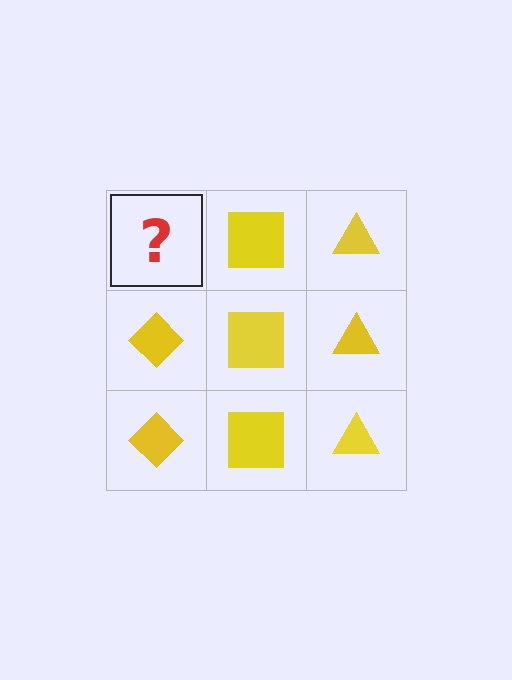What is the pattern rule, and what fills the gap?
The rule is that each column has a consistent shape. The gap should be filled with a yellow diamond.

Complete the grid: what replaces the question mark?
The question mark should be replaced with a yellow diamond.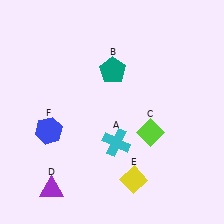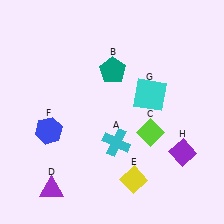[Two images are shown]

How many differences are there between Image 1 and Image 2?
There are 2 differences between the two images.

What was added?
A cyan square (G), a purple diamond (H) were added in Image 2.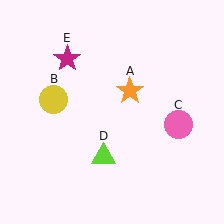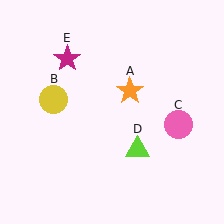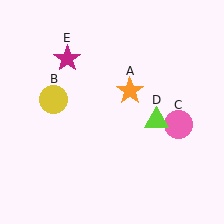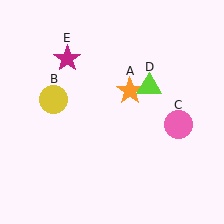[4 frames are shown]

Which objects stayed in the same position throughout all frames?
Orange star (object A) and yellow circle (object B) and pink circle (object C) and magenta star (object E) remained stationary.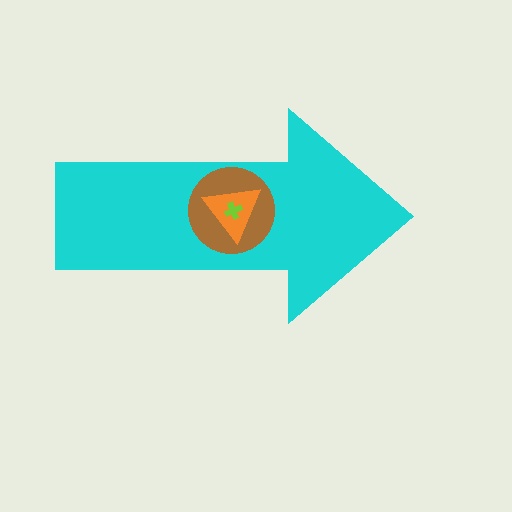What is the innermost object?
The lime cross.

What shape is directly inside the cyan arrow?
The brown circle.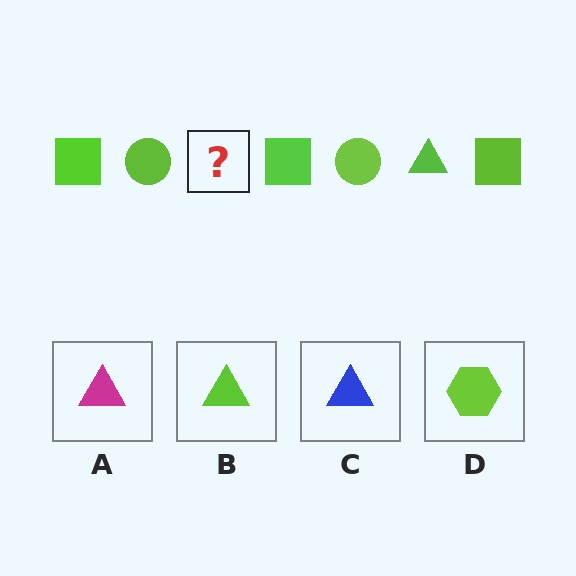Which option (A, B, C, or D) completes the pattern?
B.